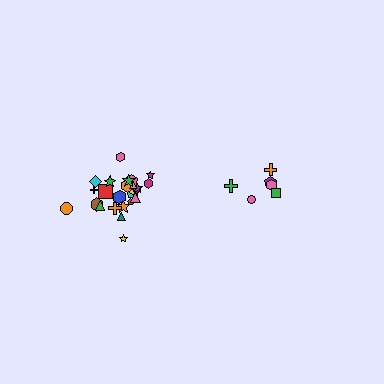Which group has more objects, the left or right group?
The left group.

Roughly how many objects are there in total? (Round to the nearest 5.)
Roughly 30 objects in total.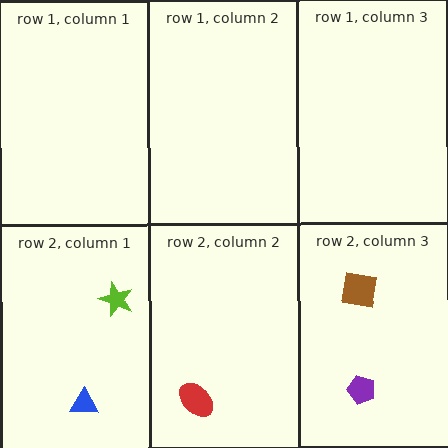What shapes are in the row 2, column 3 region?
The brown square, the purple pentagon.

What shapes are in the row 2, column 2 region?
The red ellipse.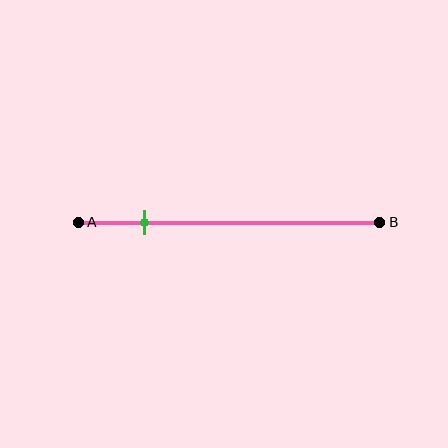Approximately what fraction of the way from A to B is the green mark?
The green mark is approximately 20% of the way from A to B.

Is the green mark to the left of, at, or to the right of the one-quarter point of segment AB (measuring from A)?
The green mark is approximately at the one-quarter point of segment AB.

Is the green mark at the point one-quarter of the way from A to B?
Yes, the mark is approximately at the one-quarter point.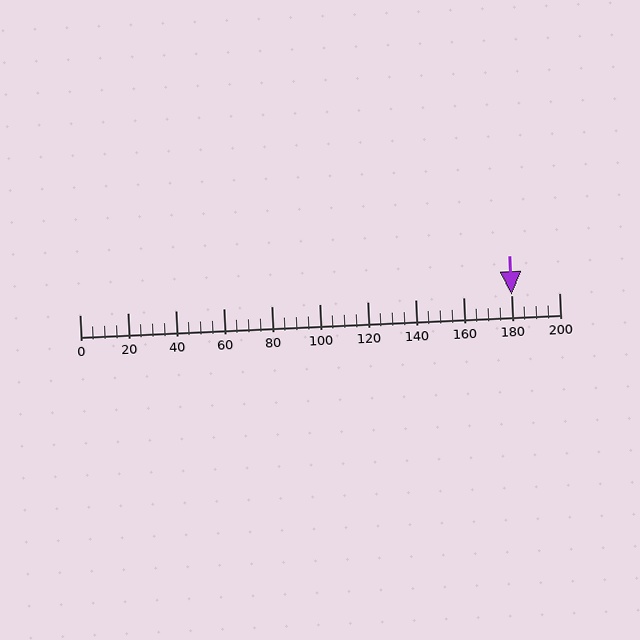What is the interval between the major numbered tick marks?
The major tick marks are spaced 20 units apart.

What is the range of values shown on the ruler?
The ruler shows values from 0 to 200.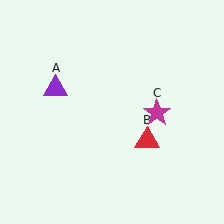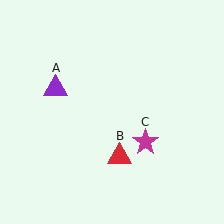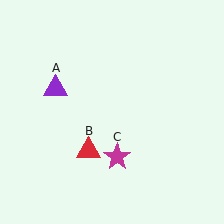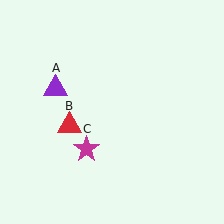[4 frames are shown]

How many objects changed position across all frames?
2 objects changed position: red triangle (object B), magenta star (object C).